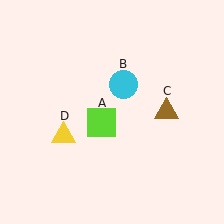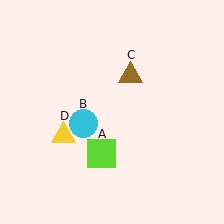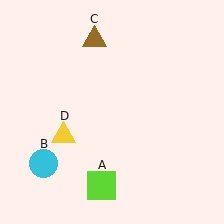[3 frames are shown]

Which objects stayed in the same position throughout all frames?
Yellow triangle (object D) remained stationary.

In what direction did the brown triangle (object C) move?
The brown triangle (object C) moved up and to the left.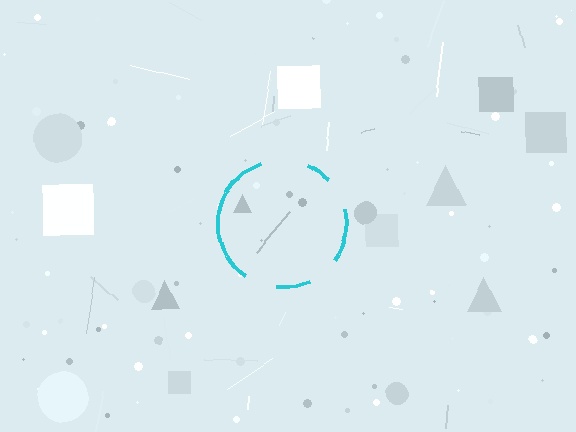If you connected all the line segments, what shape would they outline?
They would outline a circle.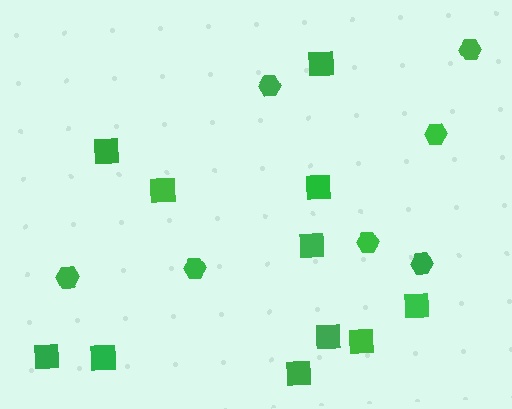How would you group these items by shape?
There are 2 groups: one group of hexagons (7) and one group of squares (11).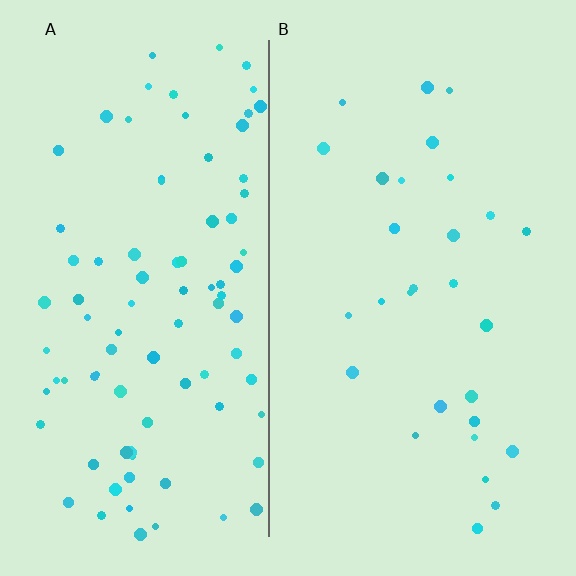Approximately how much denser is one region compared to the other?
Approximately 3.1× — region A over region B.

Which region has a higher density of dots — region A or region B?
A (the left).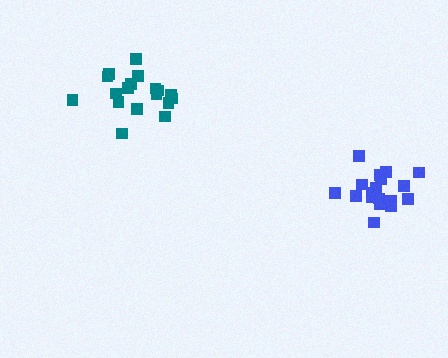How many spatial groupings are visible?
There are 2 spatial groupings.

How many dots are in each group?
Group 1: 19 dots, Group 2: 18 dots (37 total).